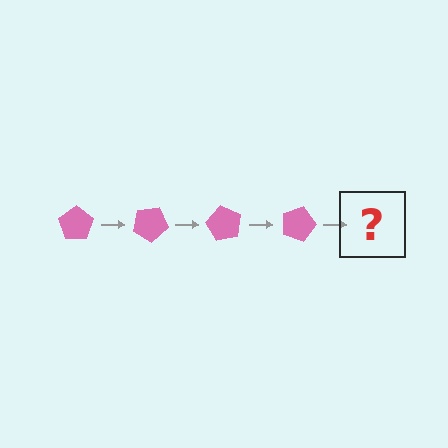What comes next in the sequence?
The next element should be a pink pentagon rotated 120 degrees.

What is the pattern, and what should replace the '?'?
The pattern is that the pentagon rotates 30 degrees each step. The '?' should be a pink pentagon rotated 120 degrees.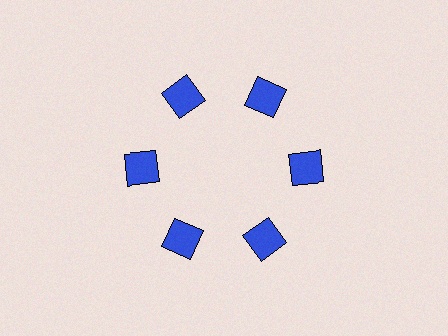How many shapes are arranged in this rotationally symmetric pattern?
There are 6 shapes, arranged in 6 groups of 1.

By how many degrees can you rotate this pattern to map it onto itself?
The pattern maps onto itself every 60 degrees of rotation.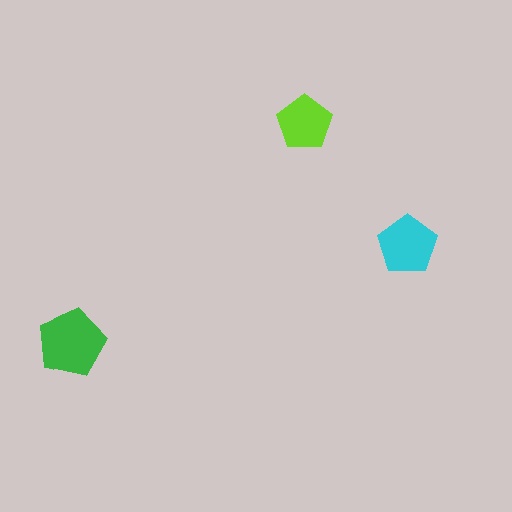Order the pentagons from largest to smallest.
the green one, the cyan one, the lime one.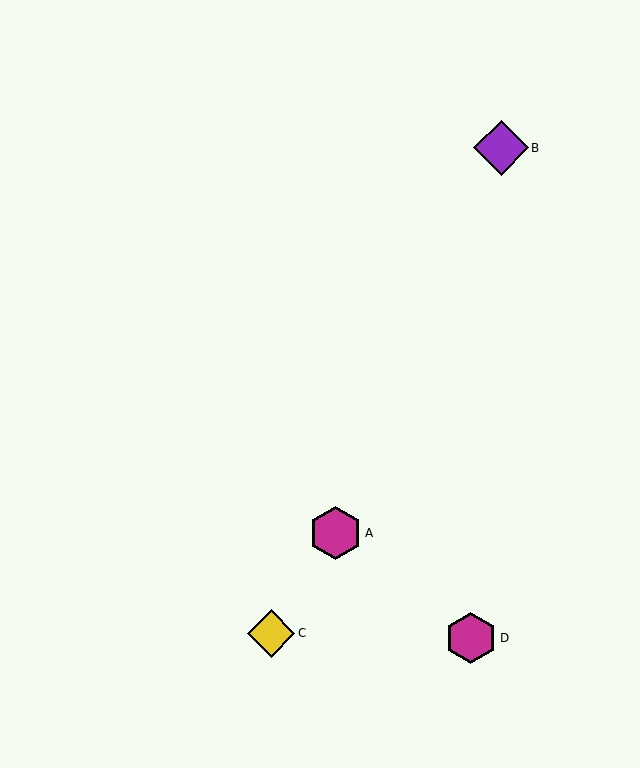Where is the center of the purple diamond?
The center of the purple diamond is at (501, 148).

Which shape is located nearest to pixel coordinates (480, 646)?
The magenta hexagon (labeled D) at (471, 638) is nearest to that location.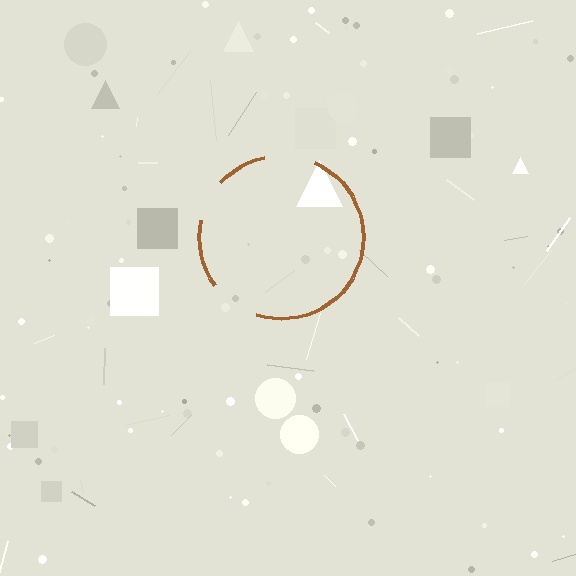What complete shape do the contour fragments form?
The contour fragments form a circle.